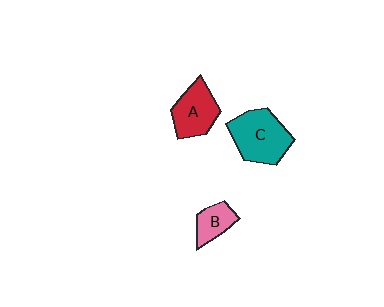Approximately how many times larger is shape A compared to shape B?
Approximately 1.6 times.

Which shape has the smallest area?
Shape B (pink).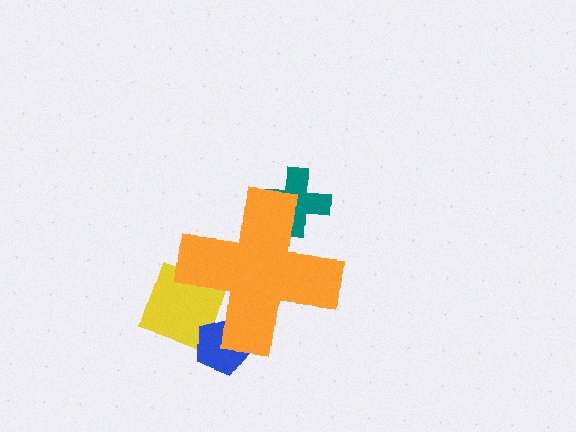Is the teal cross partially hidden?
Yes, the teal cross is partially hidden behind the orange cross.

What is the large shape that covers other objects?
An orange cross.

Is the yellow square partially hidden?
Yes, the yellow square is partially hidden behind the orange cross.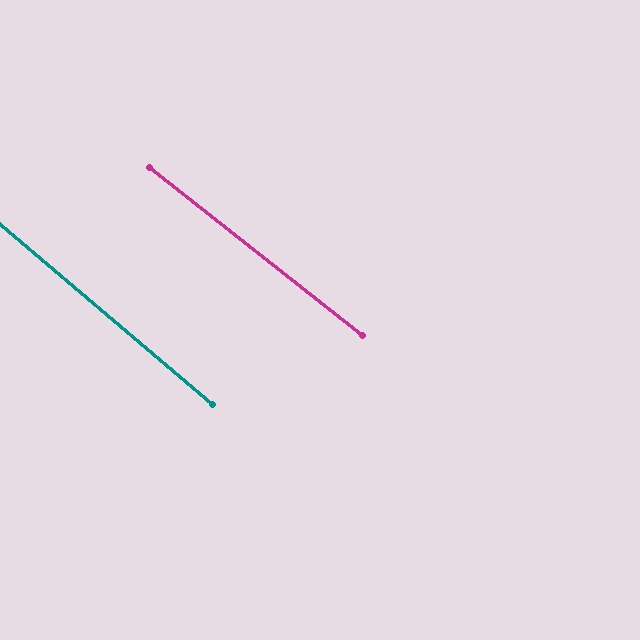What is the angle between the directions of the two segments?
Approximately 2 degrees.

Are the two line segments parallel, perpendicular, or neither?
Parallel — their directions differ by only 1.9°.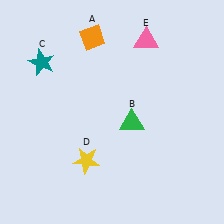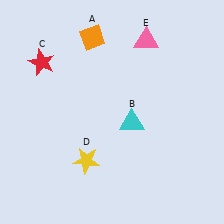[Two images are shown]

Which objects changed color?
B changed from green to cyan. C changed from teal to red.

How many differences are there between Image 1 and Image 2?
There are 2 differences between the two images.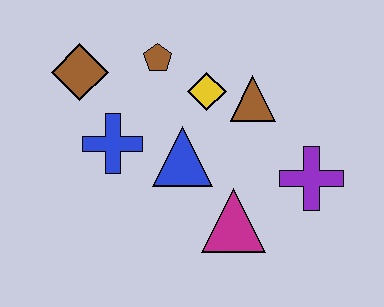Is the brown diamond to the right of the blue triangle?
No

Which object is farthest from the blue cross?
The purple cross is farthest from the blue cross.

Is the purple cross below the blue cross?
Yes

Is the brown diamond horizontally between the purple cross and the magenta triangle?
No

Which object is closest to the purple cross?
The magenta triangle is closest to the purple cross.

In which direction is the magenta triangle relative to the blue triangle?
The magenta triangle is below the blue triangle.